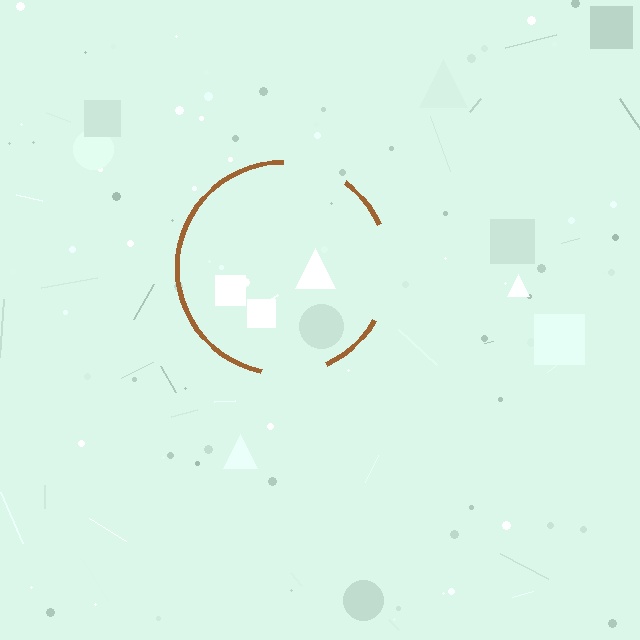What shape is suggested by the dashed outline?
The dashed outline suggests a circle.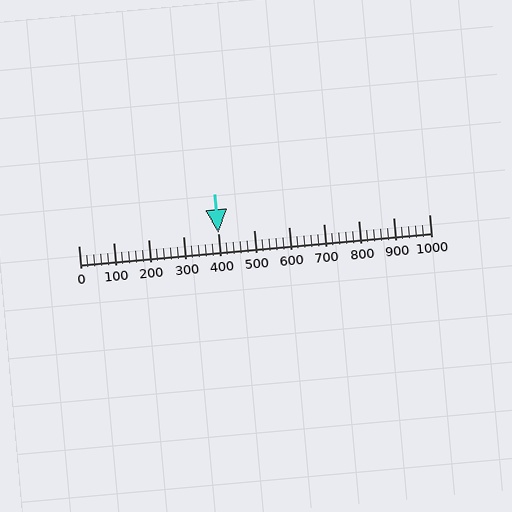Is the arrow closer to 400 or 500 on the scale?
The arrow is closer to 400.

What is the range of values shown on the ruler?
The ruler shows values from 0 to 1000.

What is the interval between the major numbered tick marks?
The major tick marks are spaced 100 units apart.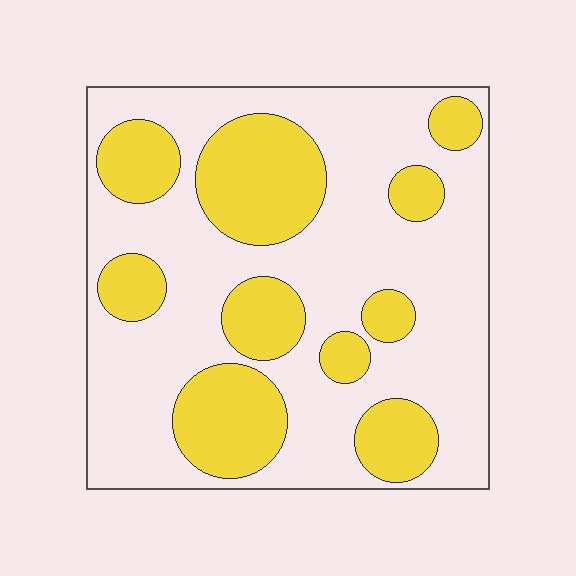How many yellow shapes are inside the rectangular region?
10.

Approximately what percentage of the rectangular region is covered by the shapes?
Approximately 35%.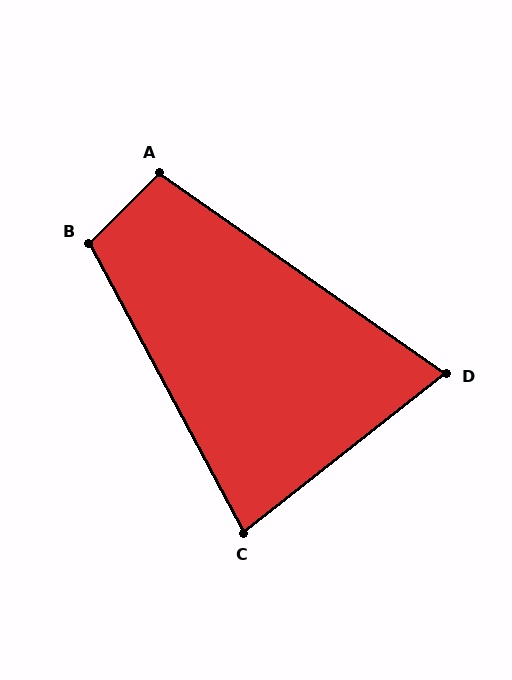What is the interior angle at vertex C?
Approximately 80 degrees (acute).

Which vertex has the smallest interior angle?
D, at approximately 73 degrees.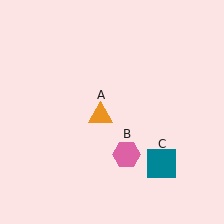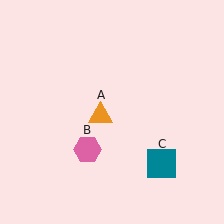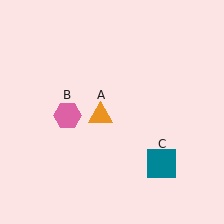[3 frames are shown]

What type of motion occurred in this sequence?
The pink hexagon (object B) rotated clockwise around the center of the scene.